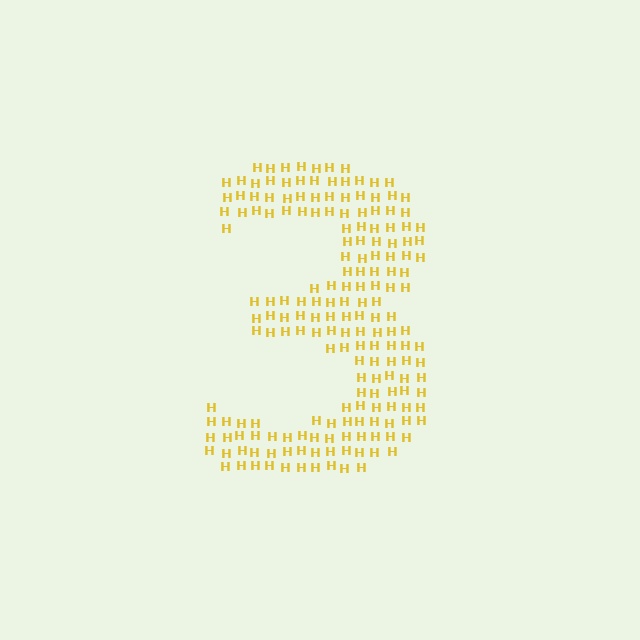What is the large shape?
The large shape is the digit 3.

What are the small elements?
The small elements are letter H's.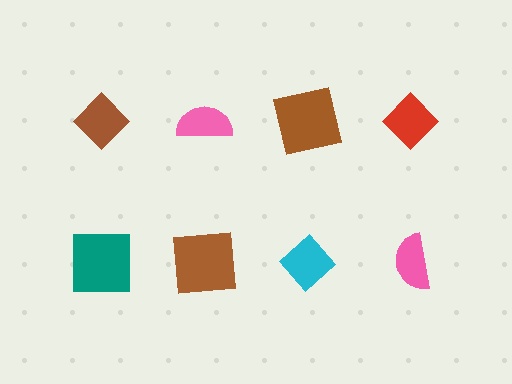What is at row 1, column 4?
A red diamond.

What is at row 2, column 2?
A brown square.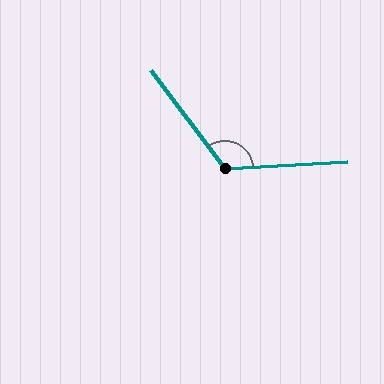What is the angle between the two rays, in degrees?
Approximately 124 degrees.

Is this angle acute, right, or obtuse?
It is obtuse.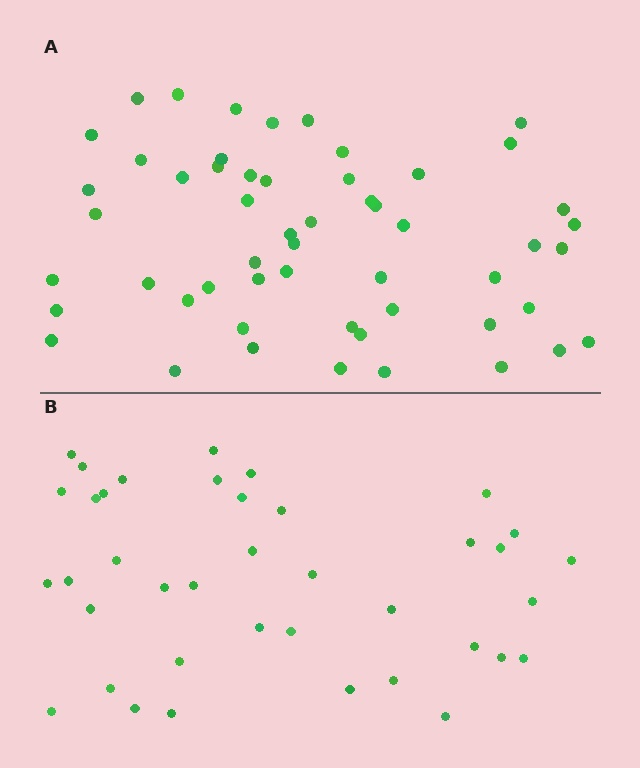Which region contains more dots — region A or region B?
Region A (the top region) has more dots.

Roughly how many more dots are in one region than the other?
Region A has approximately 15 more dots than region B.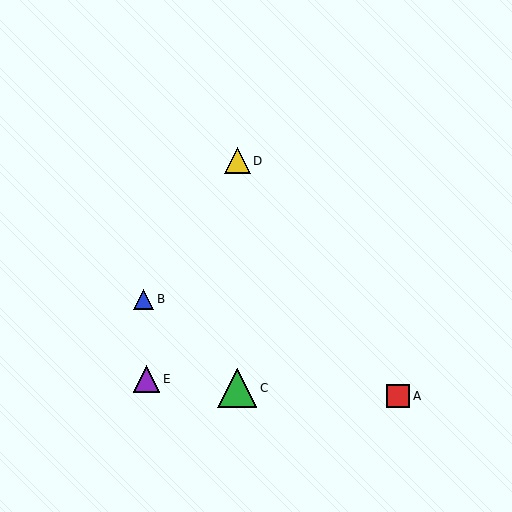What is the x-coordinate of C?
Object C is at x≈237.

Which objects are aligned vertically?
Objects C, D are aligned vertically.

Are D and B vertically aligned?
No, D is at x≈237 and B is at x≈144.